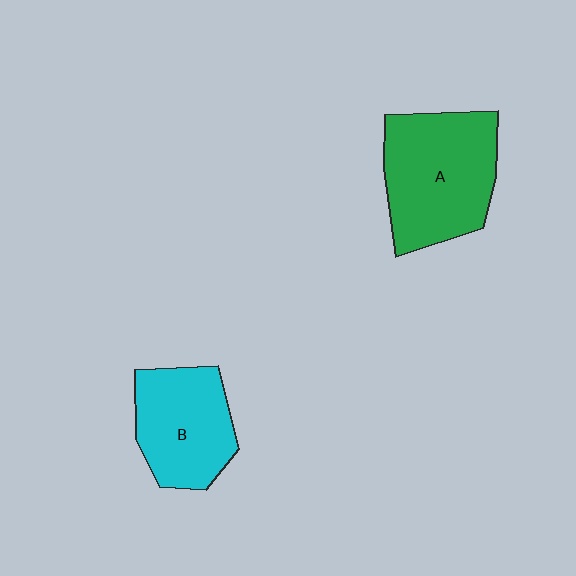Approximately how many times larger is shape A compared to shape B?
Approximately 1.3 times.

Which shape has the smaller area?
Shape B (cyan).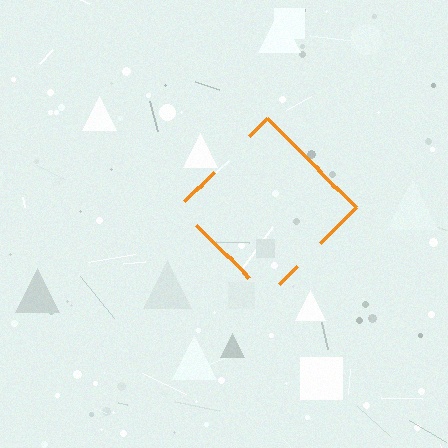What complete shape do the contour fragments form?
The contour fragments form a diamond.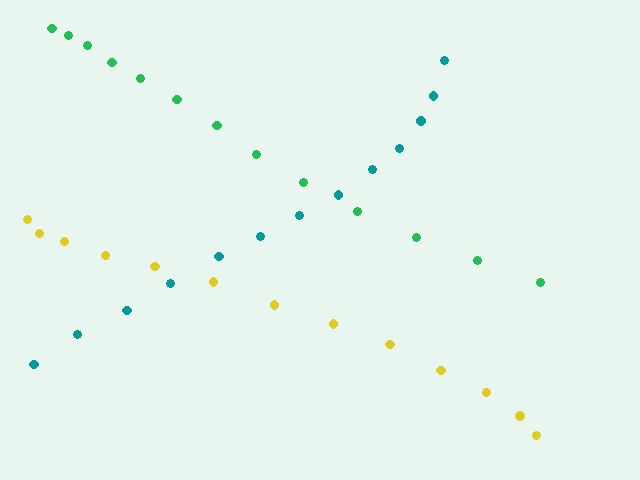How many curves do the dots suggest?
There are 3 distinct paths.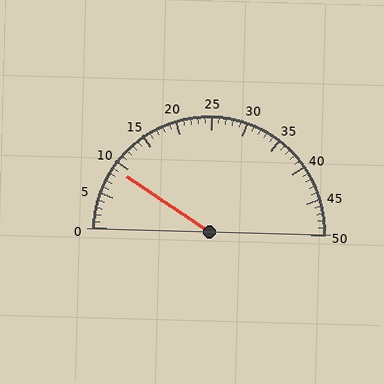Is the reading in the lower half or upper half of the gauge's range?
The reading is in the lower half of the range (0 to 50).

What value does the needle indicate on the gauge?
The needle indicates approximately 9.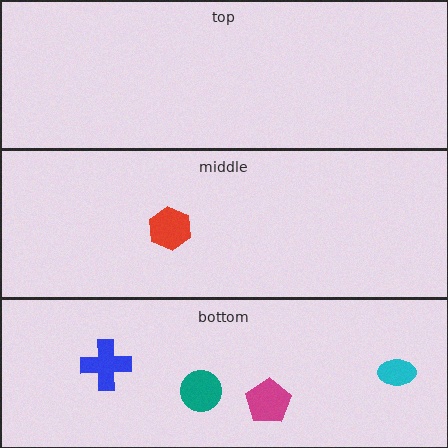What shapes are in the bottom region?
The blue cross, the cyan ellipse, the teal circle, the magenta pentagon.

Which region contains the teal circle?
The bottom region.